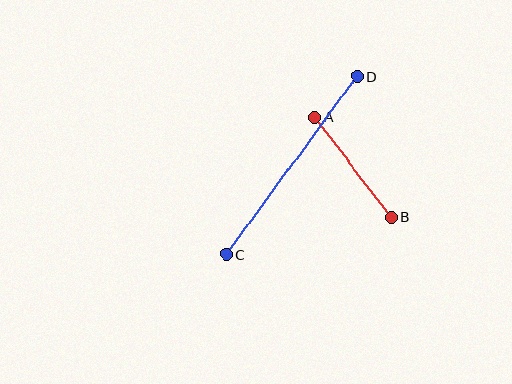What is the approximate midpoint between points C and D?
The midpoint is at approximately (291, 165) pixels.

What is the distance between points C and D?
The distance is approximately 221 pixels.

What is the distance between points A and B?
The distance is approximately 125 pixels.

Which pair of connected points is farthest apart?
Points C and D are farthest apart.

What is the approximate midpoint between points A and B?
The midpoint is at approximately (353, 167) pixels.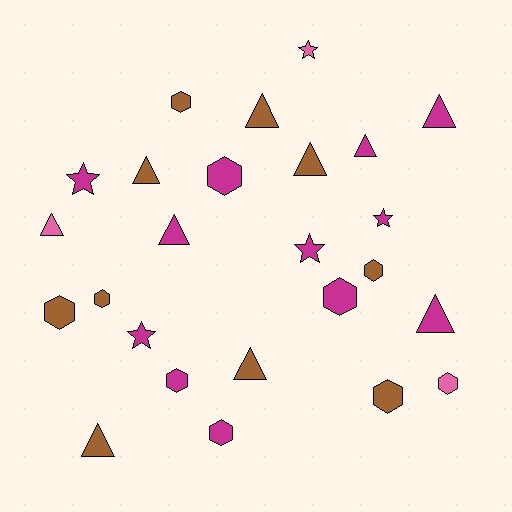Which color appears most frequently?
Magenta, with 12 objects.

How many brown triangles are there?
There are 5 brown triangles.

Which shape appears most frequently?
Hexagon, with 10 objects.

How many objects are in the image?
There are 25 objects.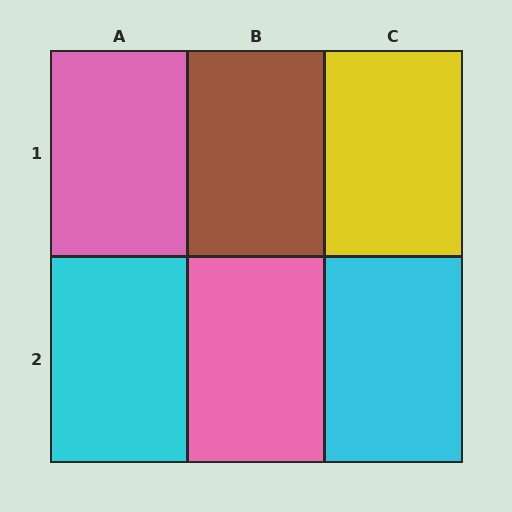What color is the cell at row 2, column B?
Pink.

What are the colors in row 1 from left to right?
Pink, brown, yellow.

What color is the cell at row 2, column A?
Cyan.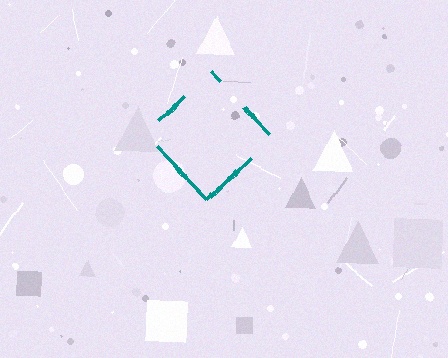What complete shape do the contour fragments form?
The contour fragments form a diamond.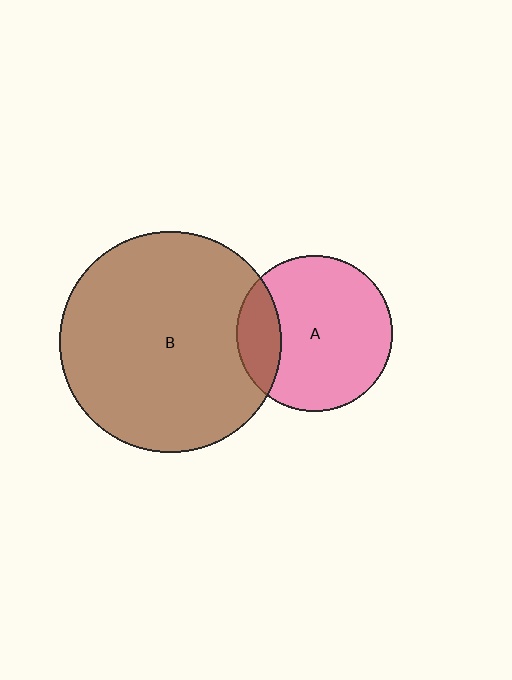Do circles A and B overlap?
Yes.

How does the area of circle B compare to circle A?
Approximately 2.0 times.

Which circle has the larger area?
Circle B (brown).